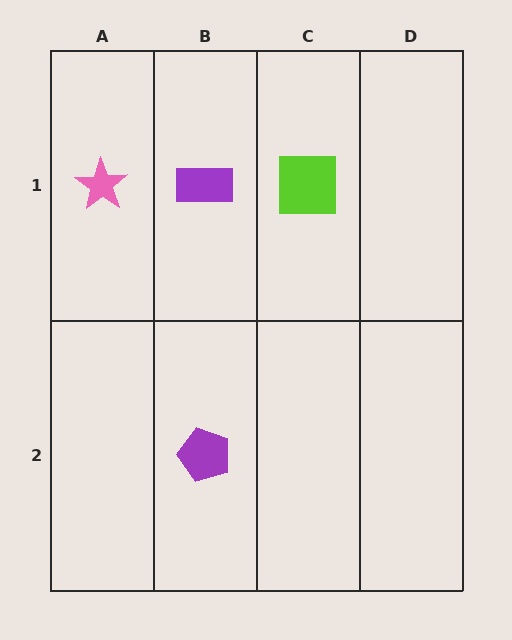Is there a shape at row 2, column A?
No, that cell is empty.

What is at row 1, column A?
A pink star.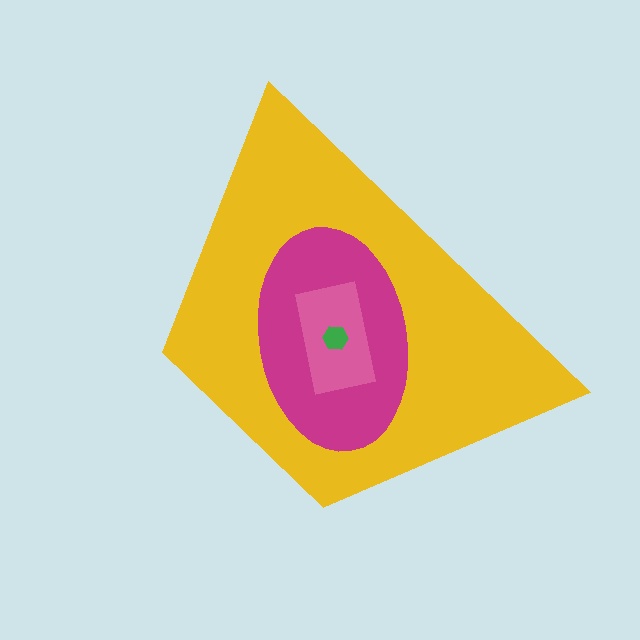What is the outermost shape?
The yellow trapezoid.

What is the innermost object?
The green hexagon.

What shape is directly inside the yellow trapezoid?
The magenta ellipse.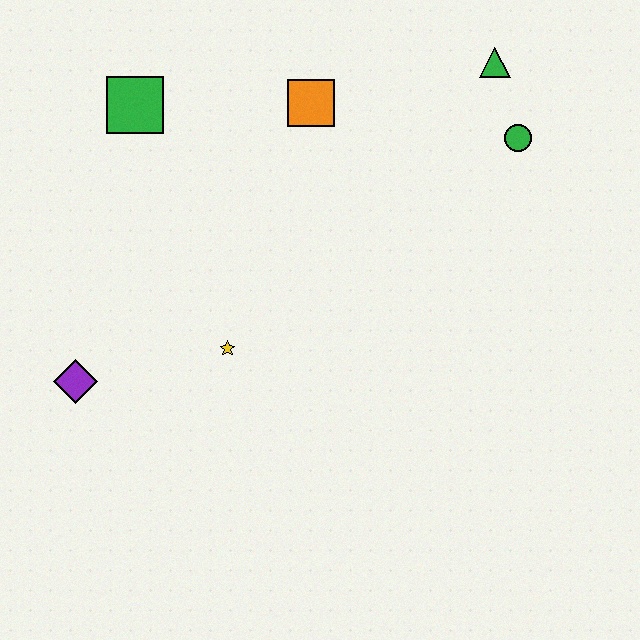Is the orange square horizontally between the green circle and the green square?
Yes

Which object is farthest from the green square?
The green circle is farthest from the green square.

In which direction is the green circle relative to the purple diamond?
The green circle is to the right of the purple diamond.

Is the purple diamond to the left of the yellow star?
Yes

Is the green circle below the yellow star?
No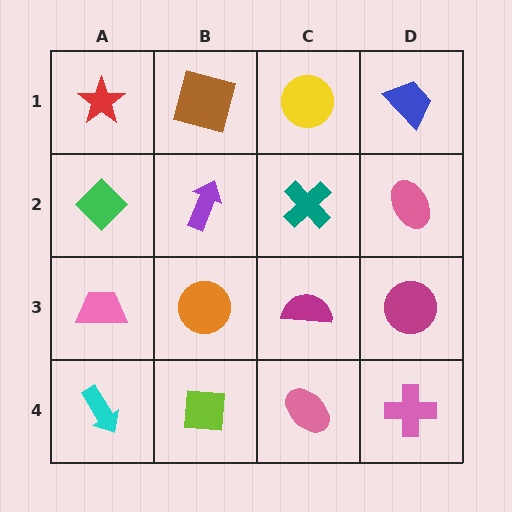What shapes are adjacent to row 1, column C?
A teal cross (row 2, column C), a brown square (row 1, column B), a blue trapezoid (row 1, column D).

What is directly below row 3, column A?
A cyan arrow.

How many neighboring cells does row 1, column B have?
3.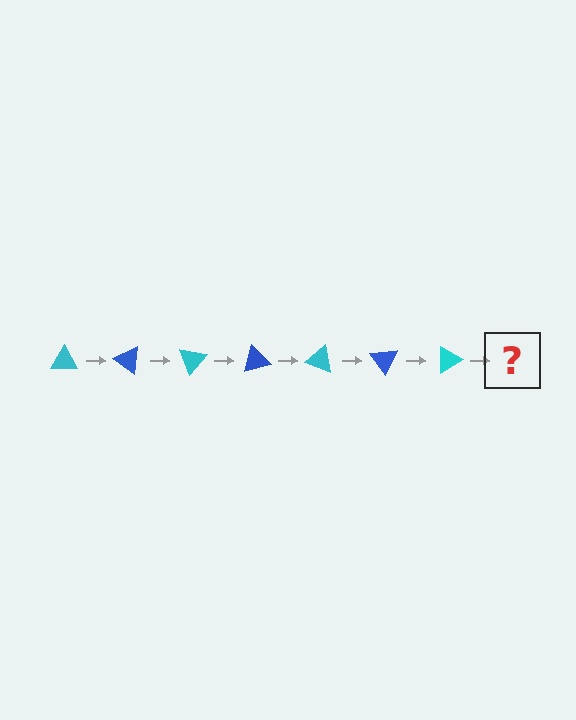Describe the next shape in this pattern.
It should be a blue triangle, rotated 245 degrees from the start.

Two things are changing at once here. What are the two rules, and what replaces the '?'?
The two rules are that it rotates 35 degrees each step and the color cycles through cyan and blue. The '?' should be a blue triangle, rotated 245 degrees from the start.